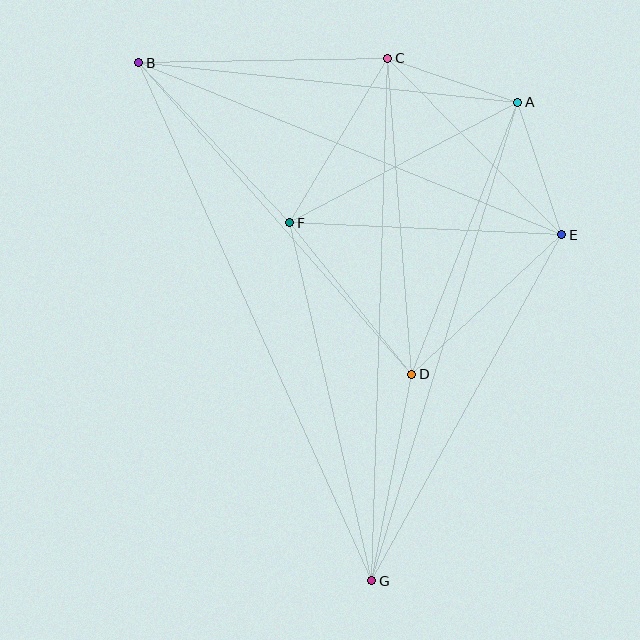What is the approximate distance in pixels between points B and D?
The distance between B and D is approximately 414 pixels.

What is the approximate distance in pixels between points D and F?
The distance between D and F is approximately 195 pixels.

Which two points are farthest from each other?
Points B and G are farthest from each other.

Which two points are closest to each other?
Points A and C are closest to each other.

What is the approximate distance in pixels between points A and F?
The distance between A and F is approximately 258 pixels.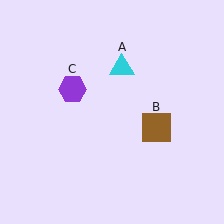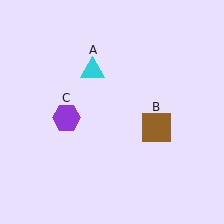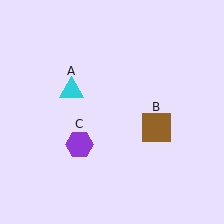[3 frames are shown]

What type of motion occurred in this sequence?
The cyan triangle (object A), purple hexagon (object C) rotated counterclockwise around the center of the scene.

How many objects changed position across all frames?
2 objects changed position: cyan triangle (object A), purple hexagon (object C).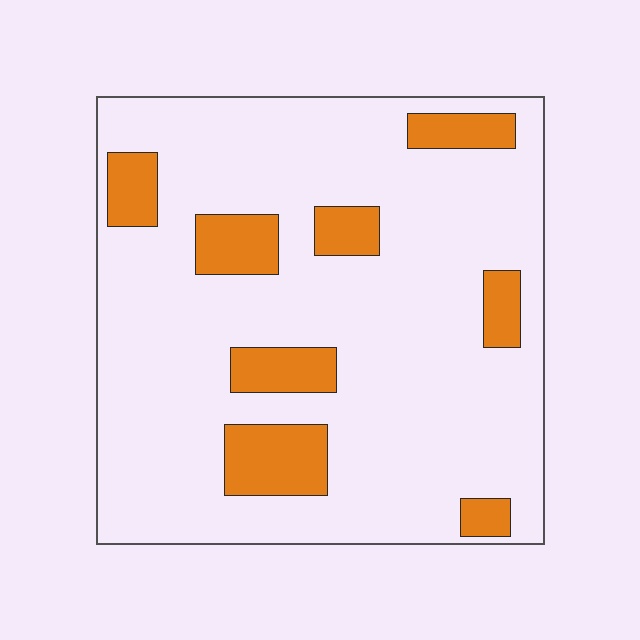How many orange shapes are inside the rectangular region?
8.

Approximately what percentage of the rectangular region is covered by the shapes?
Approximately 15%.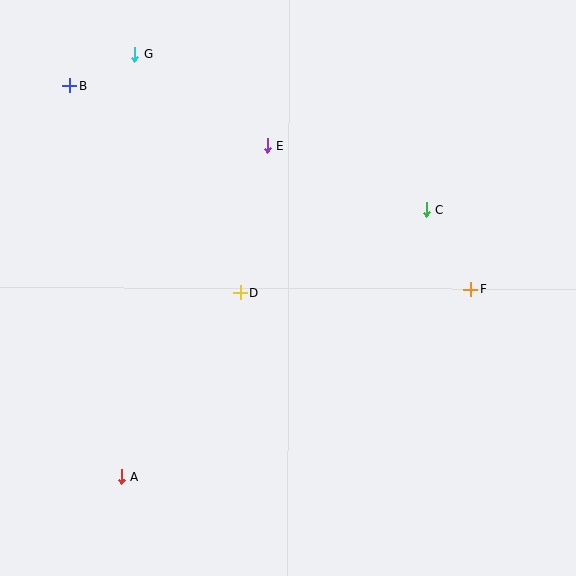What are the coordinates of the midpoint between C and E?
The midpoint between C and E is at (347, 178).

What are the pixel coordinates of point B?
Point B is at (69, 86).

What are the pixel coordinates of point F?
Point F is at (471, 289).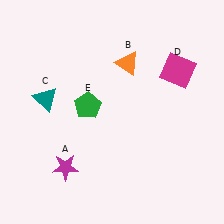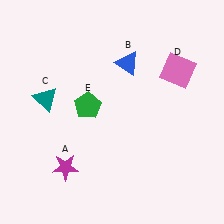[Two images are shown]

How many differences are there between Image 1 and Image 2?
There are 2 differences between the two images.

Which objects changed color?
B changed from orange to blue. D changed from magenta to pink.